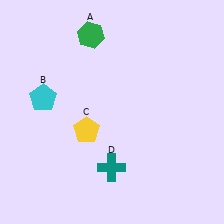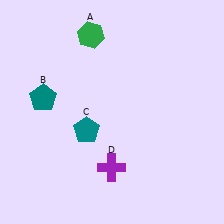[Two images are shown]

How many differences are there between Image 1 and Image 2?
There are 3 differences between the two images.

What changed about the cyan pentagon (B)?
In Image 1, B is cyan. In Image 2, it changed to teal.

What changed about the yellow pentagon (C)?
In Image 1, C is yellow. In Image 2, it changed to teal.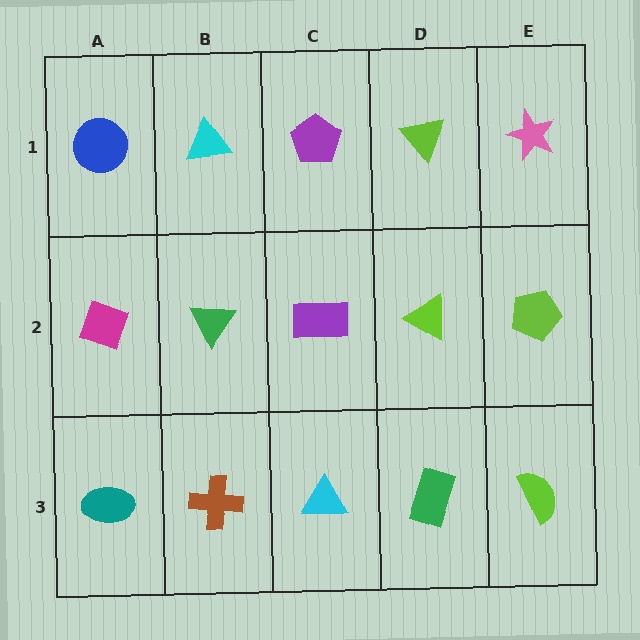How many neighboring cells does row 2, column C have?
4.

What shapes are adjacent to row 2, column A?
A blue circle (row 1, column A), a teal ellipse (row 3, column A), a green triangle (row 2, column B).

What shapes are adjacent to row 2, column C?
A purple pentagon (row 1, column C), a cyan triangle (row 3, column C), a green triangle (row 2, column B), a lime triangle (row 2, column D).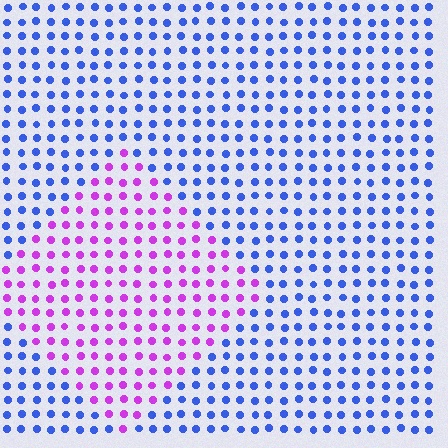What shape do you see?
I see a diamond.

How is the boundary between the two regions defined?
The boundary is defined purely by a slight shift in hue (about 66 degrees). Spacing, size, and orientation are identical on both sides.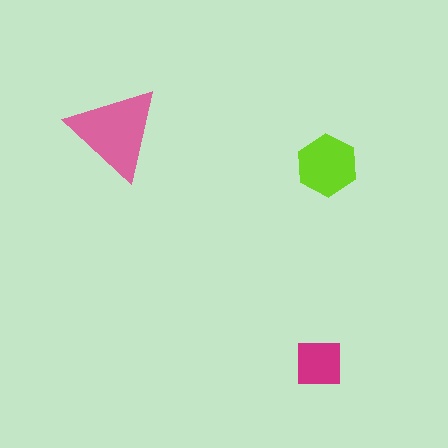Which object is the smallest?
The magenta square.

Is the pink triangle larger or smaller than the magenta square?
Larger.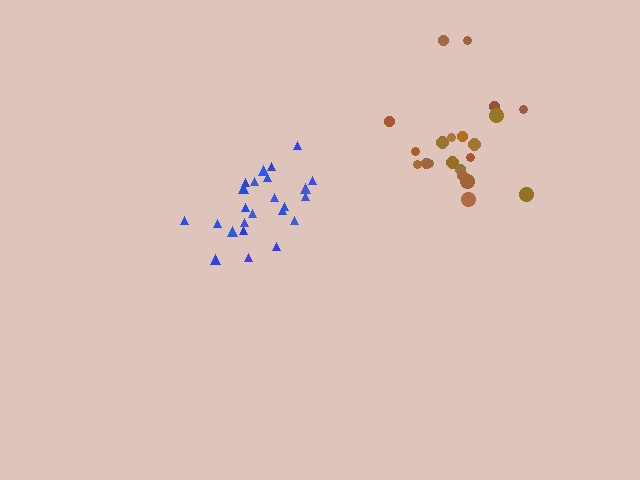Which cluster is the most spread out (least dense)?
Brown.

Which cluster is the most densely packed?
Blue.